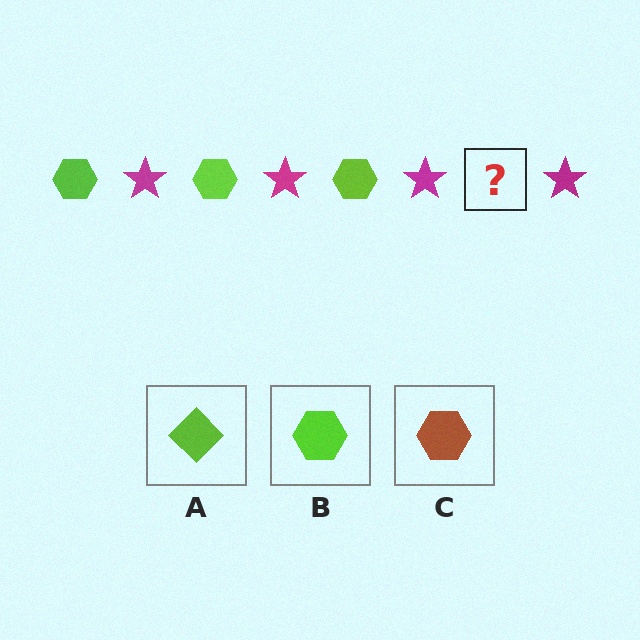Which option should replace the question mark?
Option B.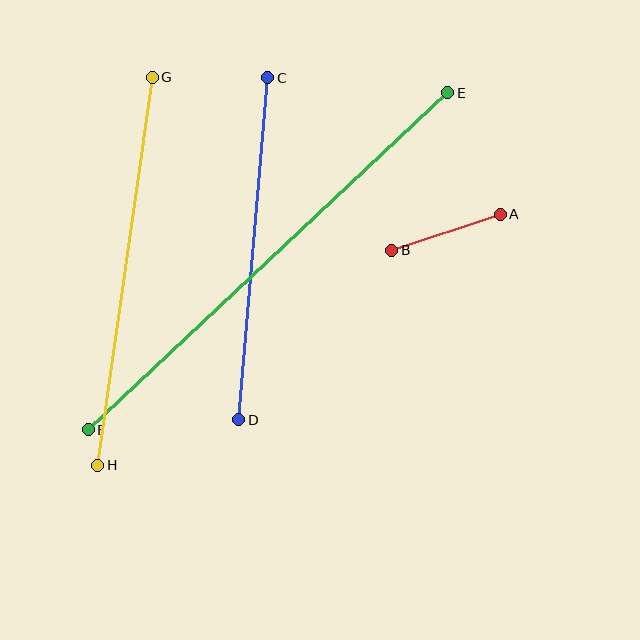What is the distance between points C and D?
The distance is approximately 343 pixels.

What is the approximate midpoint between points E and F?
The midpoint is at approximately (268, 261) pixels.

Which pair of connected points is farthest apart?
Points E and F are farthest apart.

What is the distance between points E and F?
The distance is approximately 493 pixels.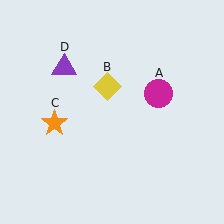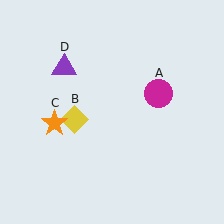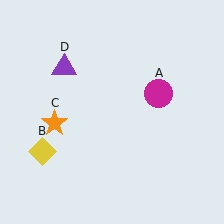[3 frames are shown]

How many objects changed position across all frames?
1 object changed position: yellow diamond (object B).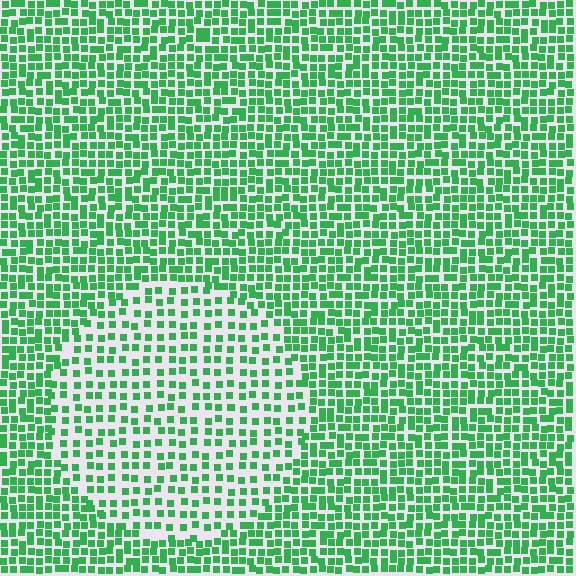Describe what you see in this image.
The image contains small green elements arranged at two different densities. A circle-shaped region is visible where the elements are less densely packed than the surrounding area.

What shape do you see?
I see a circle.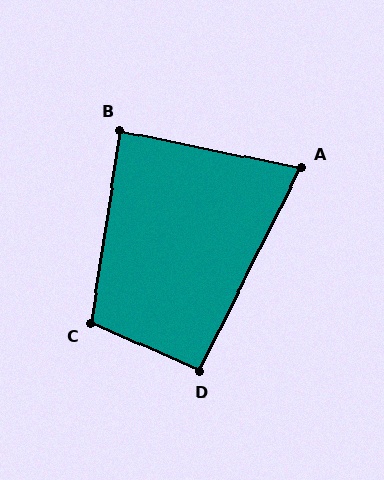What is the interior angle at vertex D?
Approximately 93 degrees (approximately right).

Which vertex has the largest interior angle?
C, at approximately 105 degrees.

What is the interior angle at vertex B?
Approximately 87 degrees (approximately right).